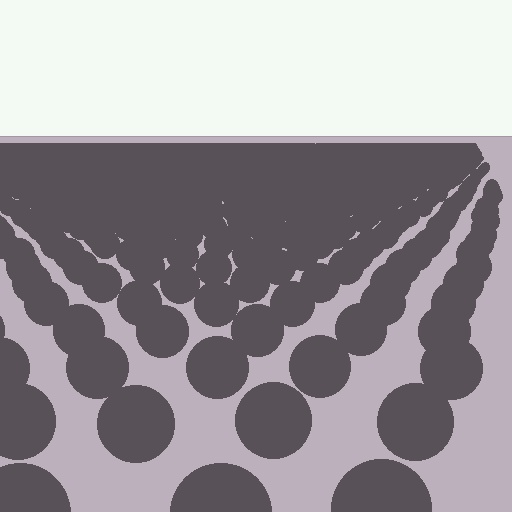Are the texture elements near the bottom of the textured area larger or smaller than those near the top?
Larger. Near the bottom, elements are closer to the viewer and appear at a bigger on-screen size.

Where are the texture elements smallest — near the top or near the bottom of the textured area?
Near the top.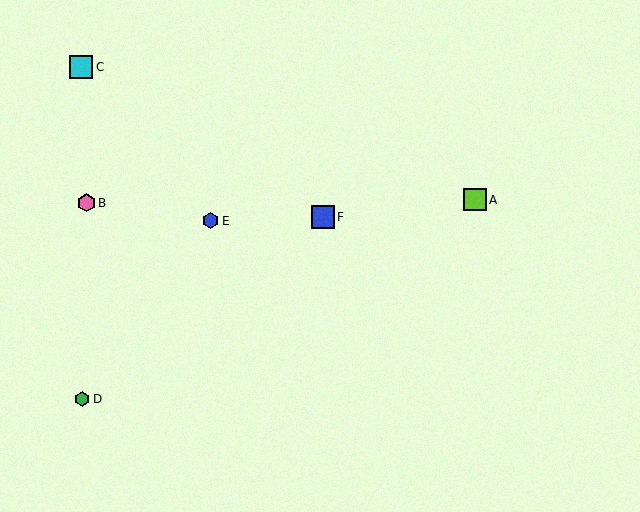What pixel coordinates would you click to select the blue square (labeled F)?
Click at (323, 217) to select the blue square F.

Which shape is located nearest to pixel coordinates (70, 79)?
The cyan square (labeled C) at (81, 67) is nearest to that location.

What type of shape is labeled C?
Shape C is a cyan square.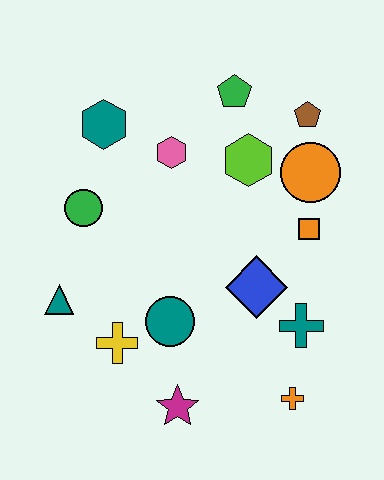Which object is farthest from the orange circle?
The teal triangle is farthest from the orange circle.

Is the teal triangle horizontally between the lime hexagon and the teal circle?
No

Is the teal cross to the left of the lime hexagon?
No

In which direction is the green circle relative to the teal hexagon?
The green circle is below the teal hexagon.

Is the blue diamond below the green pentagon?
Yes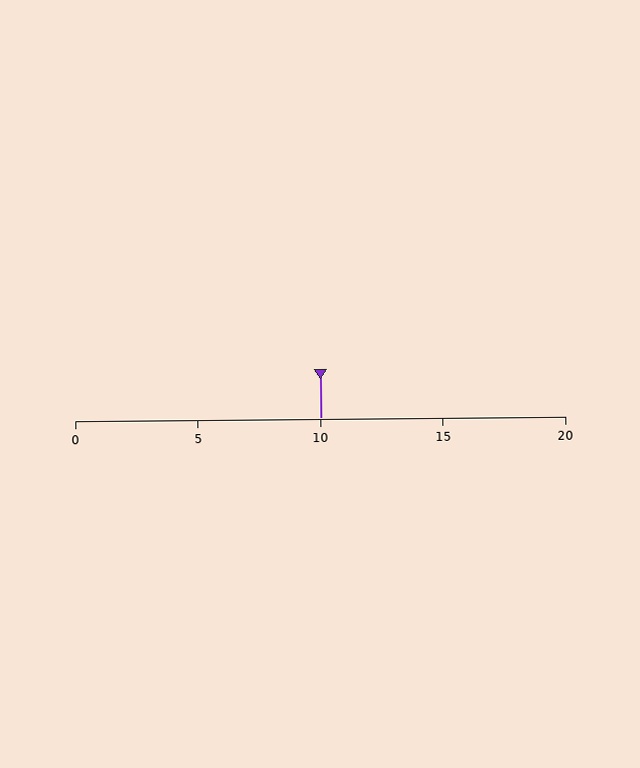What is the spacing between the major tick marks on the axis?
The major ticks are spaced 5 apart.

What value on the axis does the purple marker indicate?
The marker indicates approximately 10.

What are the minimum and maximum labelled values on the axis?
The axis runs from 0 to 20.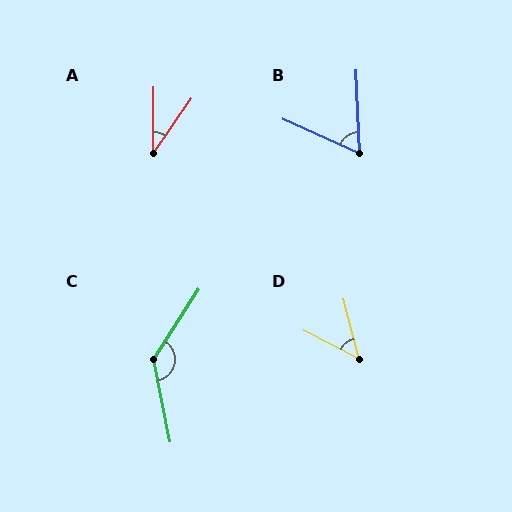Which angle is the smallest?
A, at approximately 35 degrees.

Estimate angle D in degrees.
Approximately 48 degrees.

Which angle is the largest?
C, at approximately 136 degrees.